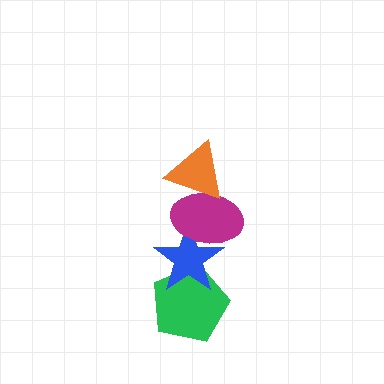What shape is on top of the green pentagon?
The blue star is on top of the green pentagon.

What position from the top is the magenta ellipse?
The magenta ellipse is 2nd from the top.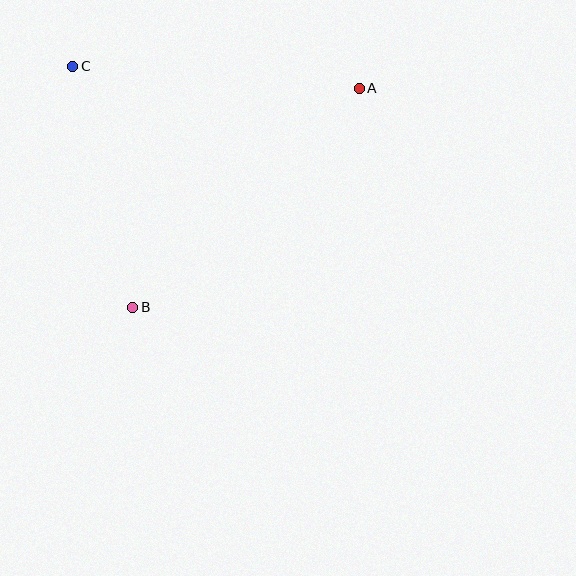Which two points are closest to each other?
Points B and C are closest to each other.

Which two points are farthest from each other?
Points A and B are farthest from each other.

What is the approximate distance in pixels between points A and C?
The distance between A and C is approximately 287 pixels.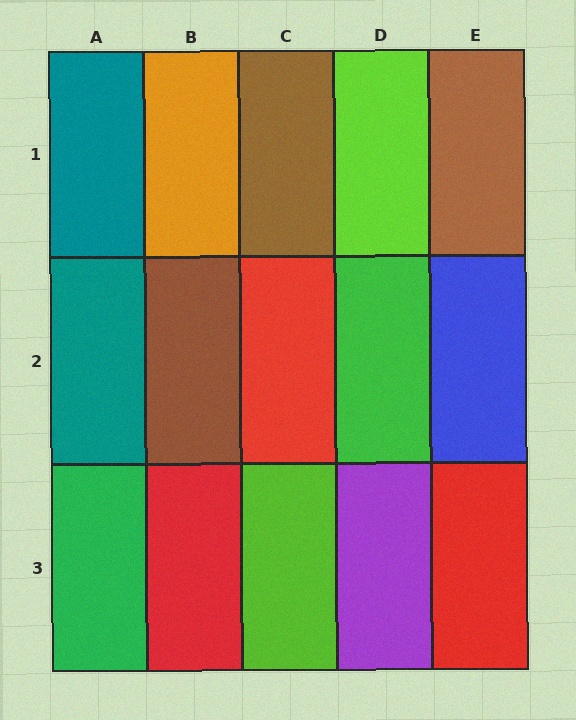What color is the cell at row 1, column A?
Teal.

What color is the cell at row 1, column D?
Lime.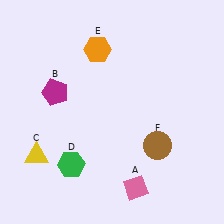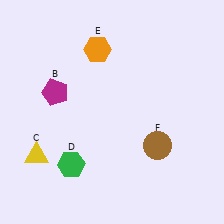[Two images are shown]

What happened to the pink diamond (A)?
The pink diamond (A) was removed in Image 2. It was in the bottom-right area of Image 1.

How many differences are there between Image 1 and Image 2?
There is 1 difference between the two images.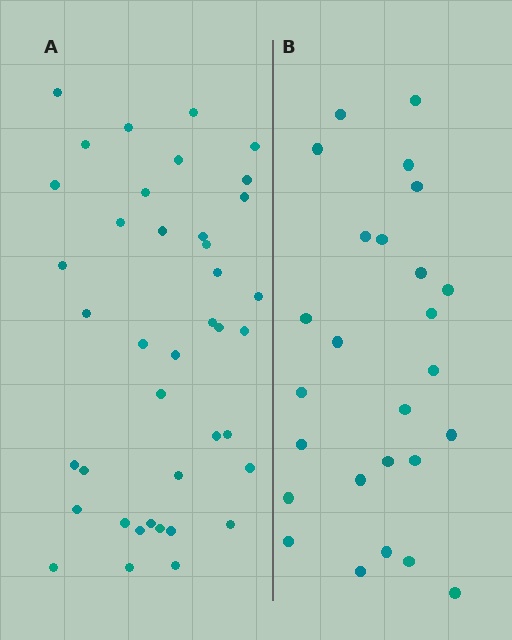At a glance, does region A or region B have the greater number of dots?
Region A (the left region) has more dots.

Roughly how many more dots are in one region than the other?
Region A has approximately 15 more dots than region B.